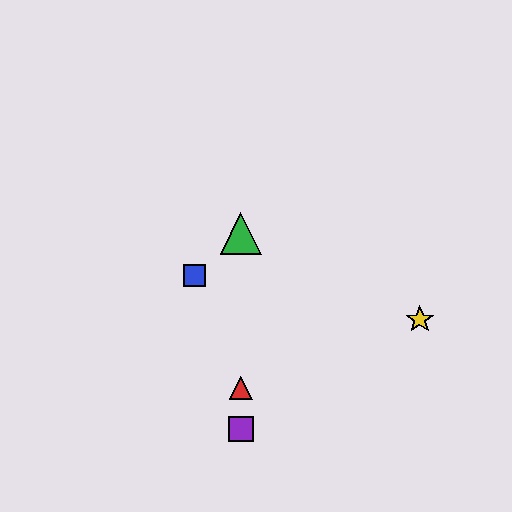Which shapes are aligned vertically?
The red triangle, the green triangle, the purple square are aligned vertically.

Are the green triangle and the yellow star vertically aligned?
No, the green triangle is at x≈241 and the yellow star is at x≈420.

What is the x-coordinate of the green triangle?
The green triangle is at x≈241.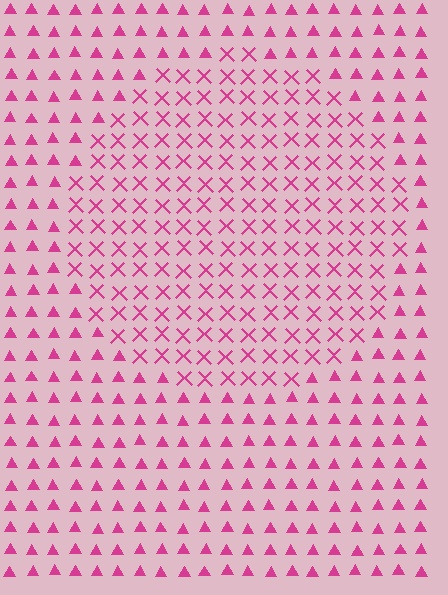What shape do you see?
I see a circle.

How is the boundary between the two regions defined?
The boundary is defined by a change in element shape: X marks inside vs. triangles outside. All elements share the same color and spacing.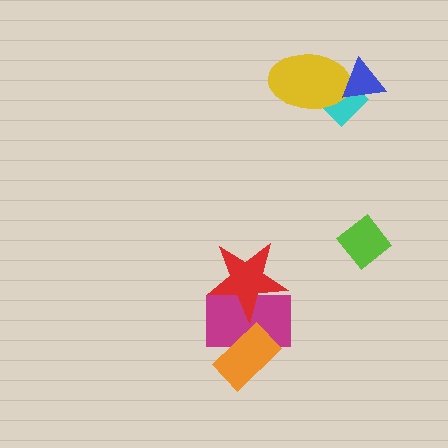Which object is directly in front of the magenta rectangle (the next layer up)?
The red star is directly in front of the magenta rectangle.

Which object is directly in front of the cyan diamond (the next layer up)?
The yellow ellipse is directly in front of the cyan diamond.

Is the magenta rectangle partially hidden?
Yes, it is partially covered by another shape.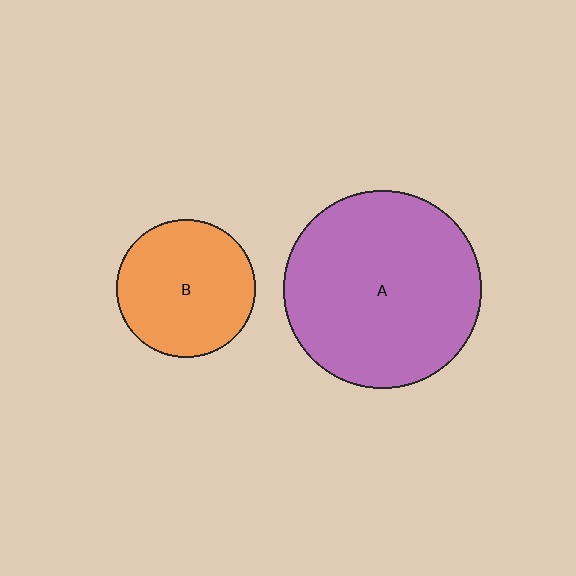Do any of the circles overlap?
No, none of the circles overlap.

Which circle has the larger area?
Circle A (purple).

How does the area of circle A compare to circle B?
Approximately 2.0 times.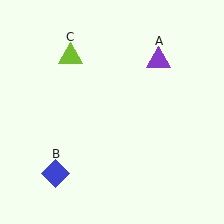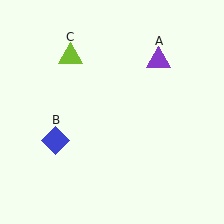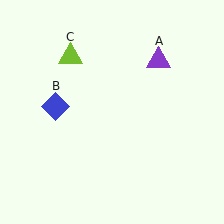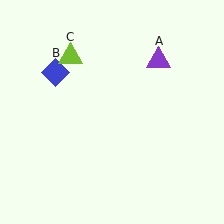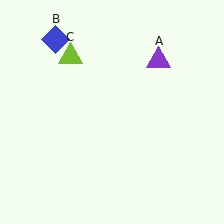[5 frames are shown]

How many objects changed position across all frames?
1 object changed position: blue diamond (object B).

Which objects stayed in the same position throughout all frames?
Purple triangle (object A) and lime triangle (object C) remained stationary.